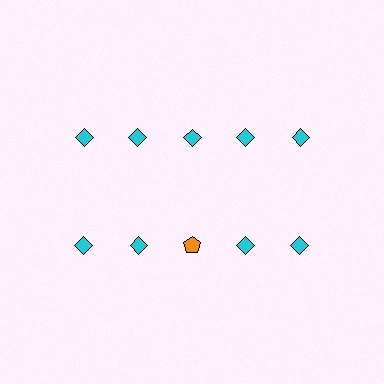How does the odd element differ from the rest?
It differs in both color (orange instead of cyan) and shape (pentagon instead of diamond).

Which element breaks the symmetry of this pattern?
The orange pentagon in the second row, center column breaks the symmetry. All other shapes are cyan diamonds.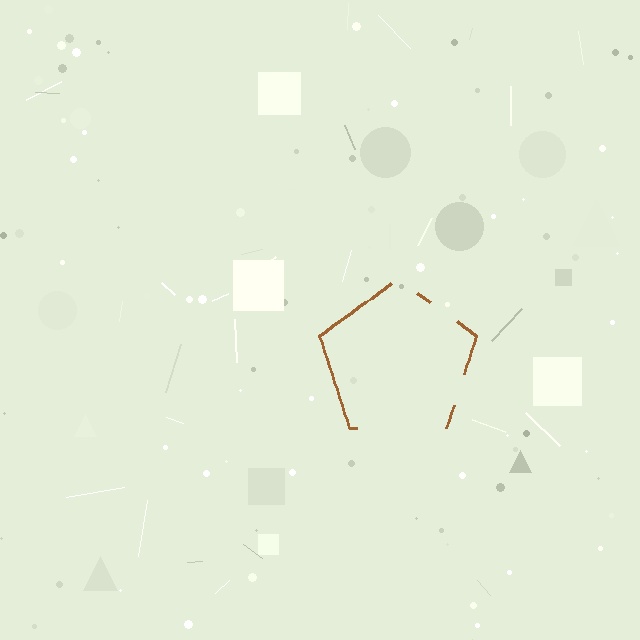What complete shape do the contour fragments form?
The contour fragments form a pentagon.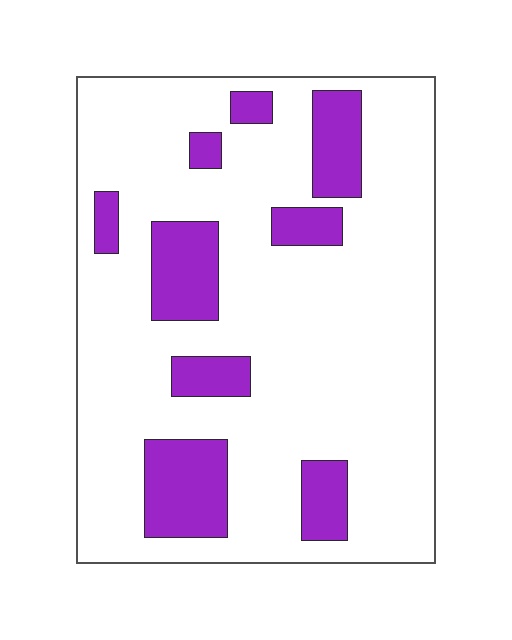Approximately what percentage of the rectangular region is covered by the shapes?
Approximately 20%.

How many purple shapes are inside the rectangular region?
9.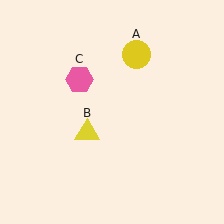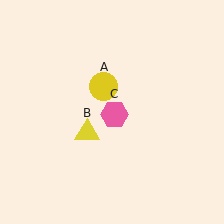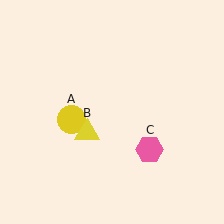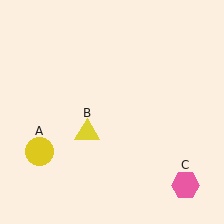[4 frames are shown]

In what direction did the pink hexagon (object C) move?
The pink hexagon (object C) moved down and to the right.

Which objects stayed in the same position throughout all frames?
Yellow triangle (object B) remained stationary.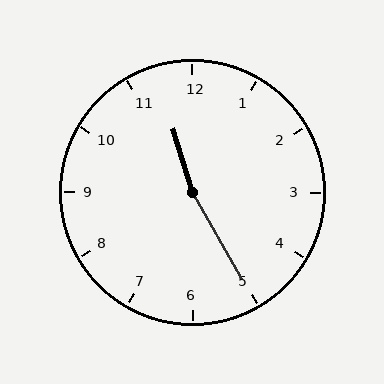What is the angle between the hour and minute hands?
Approximately 168 degrees.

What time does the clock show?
11:25.